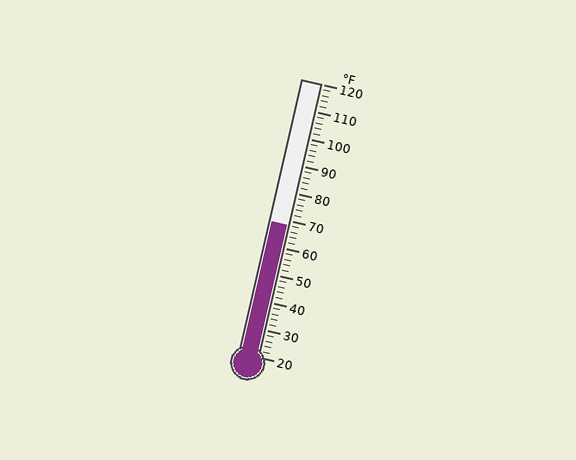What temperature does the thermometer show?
The thermometer shows approximately 68°F.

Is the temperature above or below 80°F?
The temperature is below 80°F.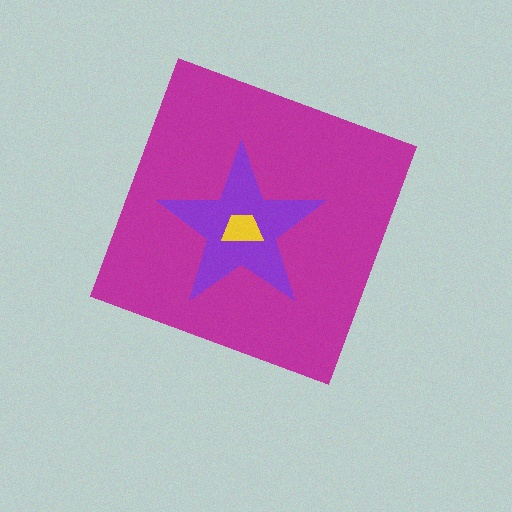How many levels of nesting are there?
3.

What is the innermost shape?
The yellow trapezoid.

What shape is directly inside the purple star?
The yellow trapezoid.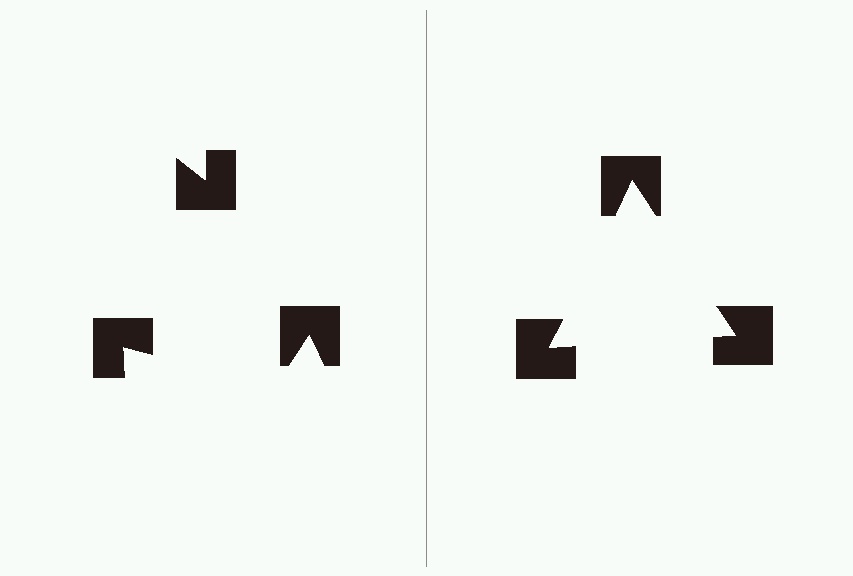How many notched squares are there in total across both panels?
6 — 3 on each side.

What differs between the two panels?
The notched squares are positioned identically on both sides; only the wedge orientations differ. On the right they align to a triangle; on the left they are misaligned.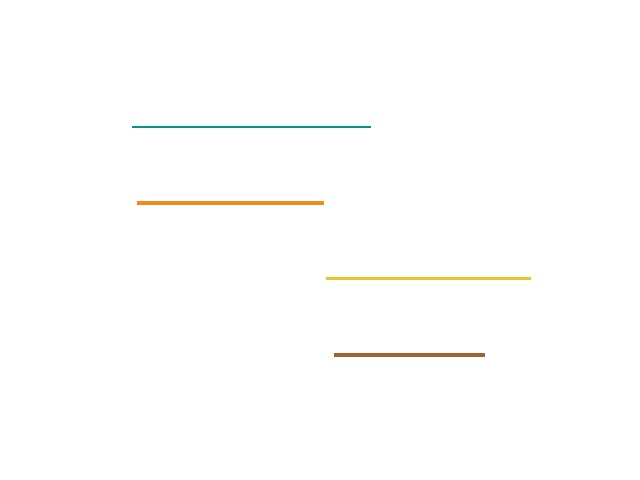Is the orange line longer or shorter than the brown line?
The orange line is longer than the brown line.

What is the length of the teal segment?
The teal segment is approximately 237 pixels long.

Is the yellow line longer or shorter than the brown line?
The yellow line is longer than the brown line.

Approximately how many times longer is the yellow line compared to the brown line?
The yellow line is approximately 1.4 times the length of the brown line.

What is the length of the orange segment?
The orange segment is approximately 186 pixels long.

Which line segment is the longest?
The teal line is the longest at approximately 237 pixels.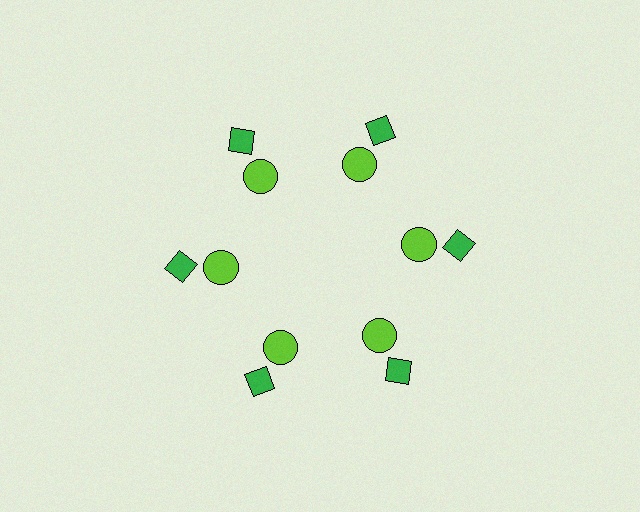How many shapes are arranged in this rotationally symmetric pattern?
There are 12 shapes, arranged in 6 groups of 2.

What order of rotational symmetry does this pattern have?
This pattern has 6-fold rotational symmetry.